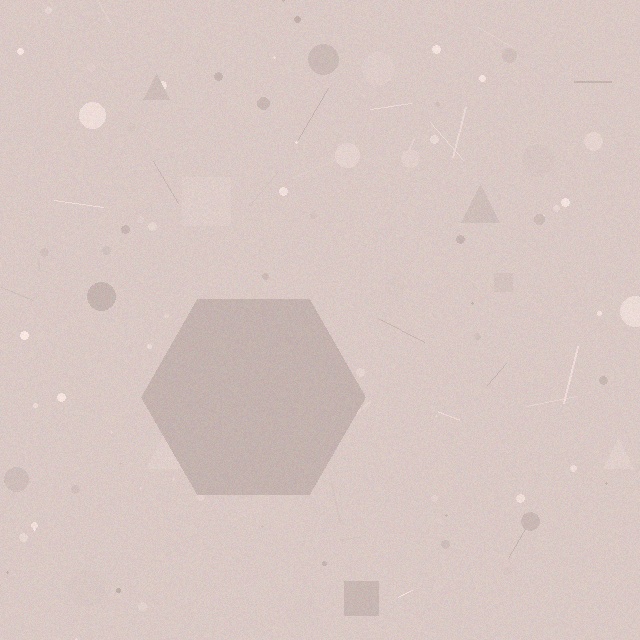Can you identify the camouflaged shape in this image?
The camouflaged shape is a hexagon.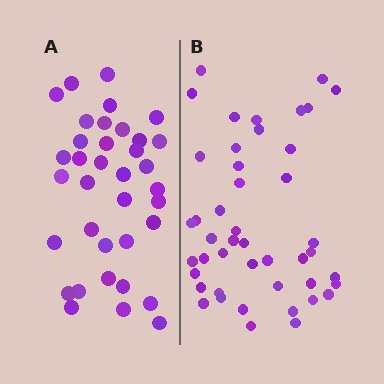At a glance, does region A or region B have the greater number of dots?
Region B (the right region) has more dots.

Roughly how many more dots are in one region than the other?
Region B has roughly 8 or so more dots than region A.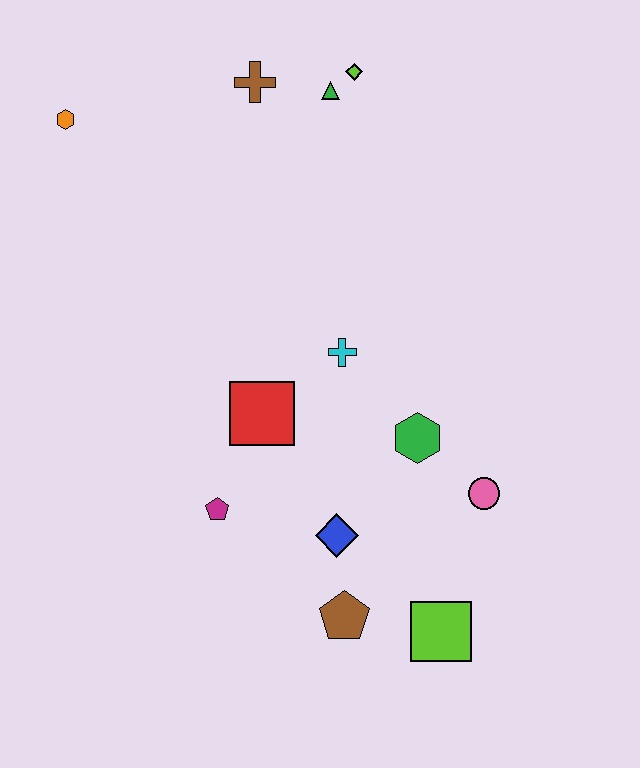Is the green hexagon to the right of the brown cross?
Yes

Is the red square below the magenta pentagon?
No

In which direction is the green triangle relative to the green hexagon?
The green triangle is above the green hexagon.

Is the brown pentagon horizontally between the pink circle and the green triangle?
Yes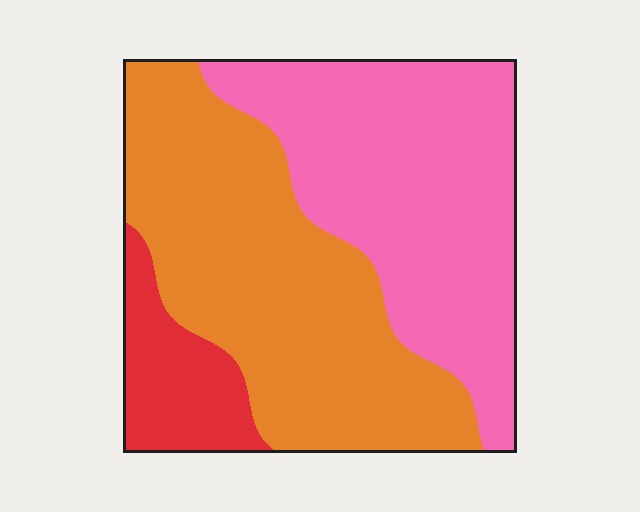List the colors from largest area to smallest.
From largest to smallest: orange, pink, red.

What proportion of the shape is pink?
Pink covers 42% of the shape.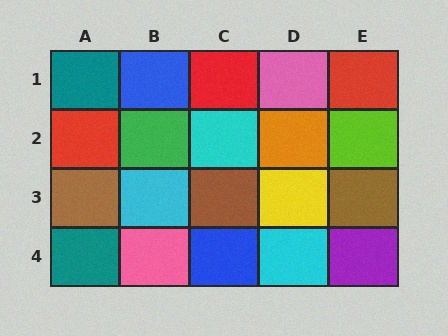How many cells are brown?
3 cells are brown.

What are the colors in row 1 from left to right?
Teal, blue, red, pink, red.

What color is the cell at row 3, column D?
Yellow.